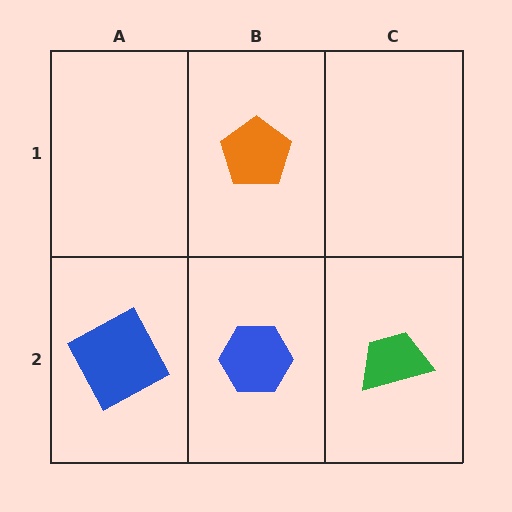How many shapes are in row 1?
1 shape.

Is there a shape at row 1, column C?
No, that cell is empty.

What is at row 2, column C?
A green trapezoid.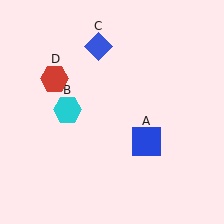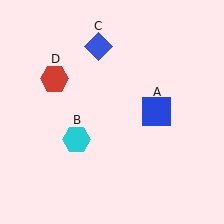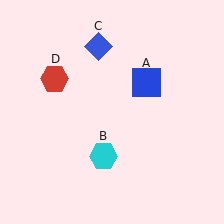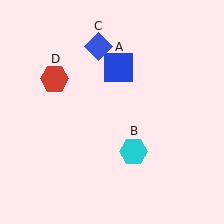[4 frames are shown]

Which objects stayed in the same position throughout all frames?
Blue diamond (object C) and red hexagon (object D) remained stationary.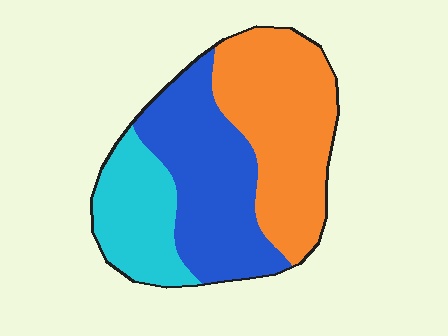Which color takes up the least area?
Cyan, at roughly 20%.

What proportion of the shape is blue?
Blue covers roughly 35% of the shape.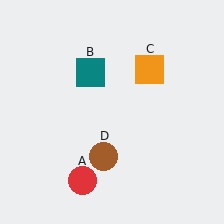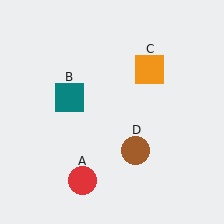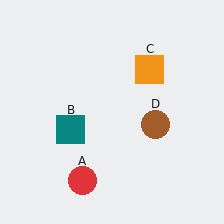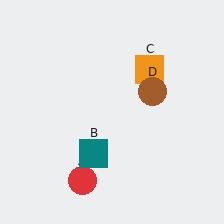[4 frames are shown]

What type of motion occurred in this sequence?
The teal square (object B), brown circle (object D) rotated counterclockwise around the center of the scene.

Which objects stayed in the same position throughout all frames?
Red circle (object A) and orange square (object C) remained stationary.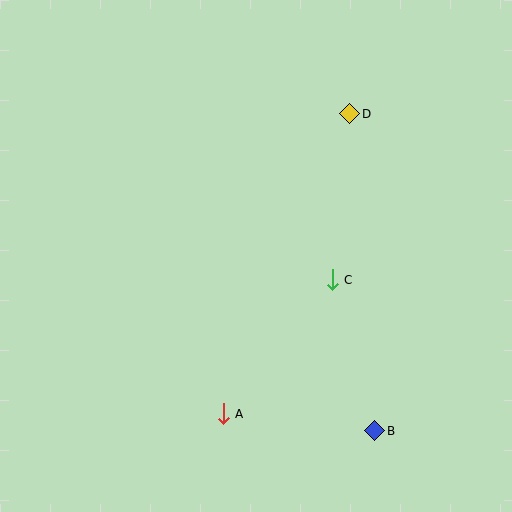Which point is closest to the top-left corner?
Point D is closest to the top-left corner.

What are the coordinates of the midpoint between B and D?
The midpoint between B and D is at (362, 272).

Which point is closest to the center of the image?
Point C at (332, 280) is closest to the center.